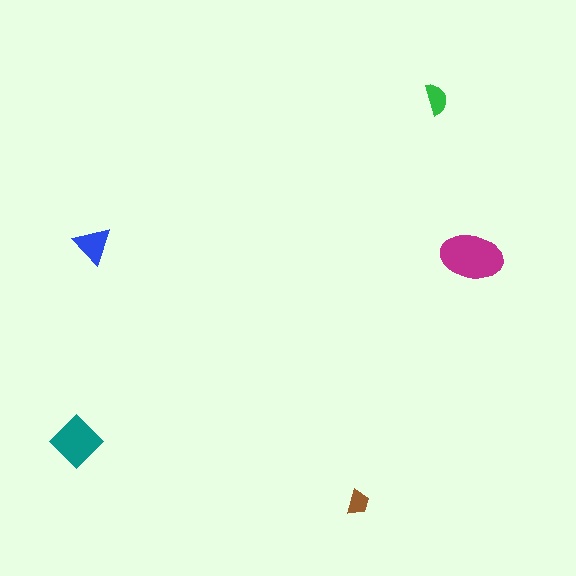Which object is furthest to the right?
The magenta ellipse is rightmost.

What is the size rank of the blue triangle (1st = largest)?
3rd.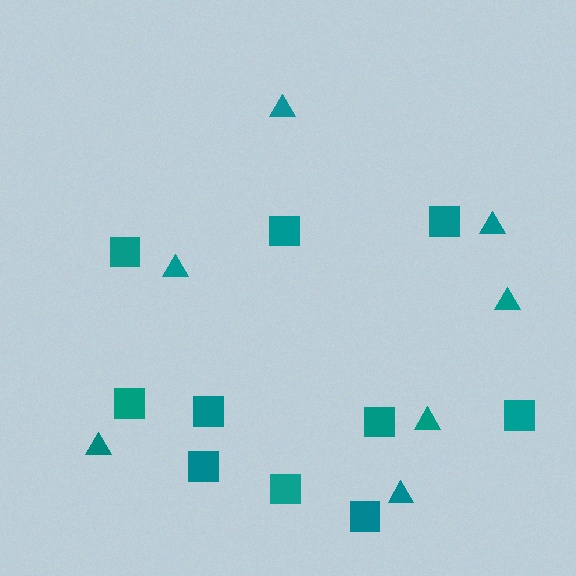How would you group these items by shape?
There are 2 groups: one group of squares (10) and one group of triangles (7).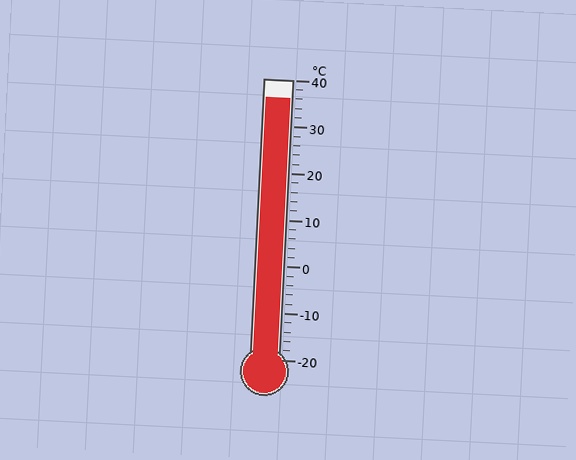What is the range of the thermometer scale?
The thermometer scale ranges from -20°C to 40°C.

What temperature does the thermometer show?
The thermometer shows approximately 36°C.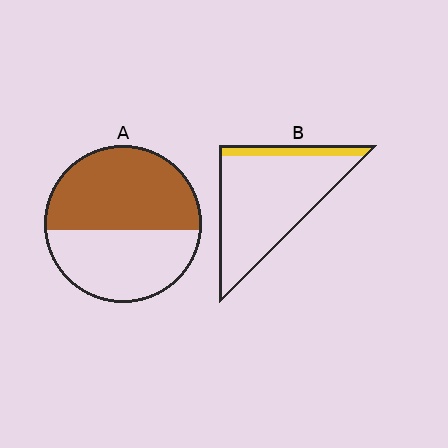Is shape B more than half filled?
No.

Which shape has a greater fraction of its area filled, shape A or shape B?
Shape A.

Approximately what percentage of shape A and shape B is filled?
A is approximately 55% and B is approximately 15%.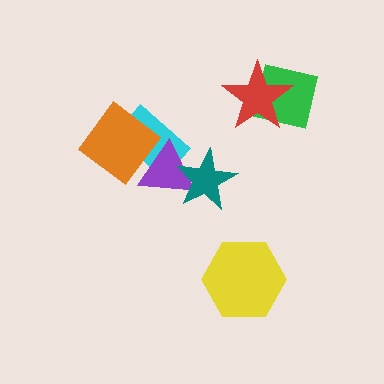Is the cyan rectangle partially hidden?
Yes, it is partially covered by another shape.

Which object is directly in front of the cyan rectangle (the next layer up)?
The purple triangle is directly in front of the cyan rectangle.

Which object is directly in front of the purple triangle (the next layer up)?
The orange diamond is directly in front of the purple triangle.